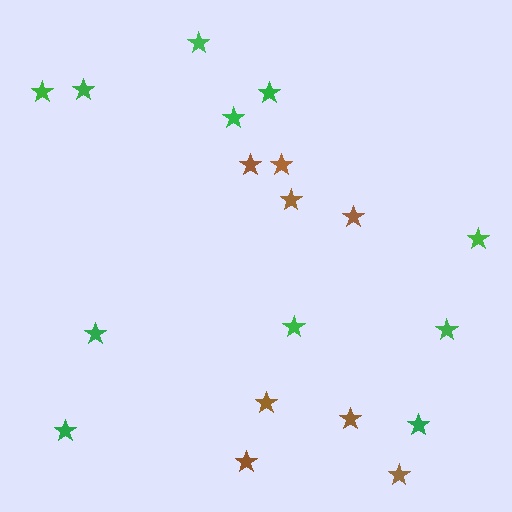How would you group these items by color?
There are 2 groups: one group of brown stars (8) and one group of green stars (11).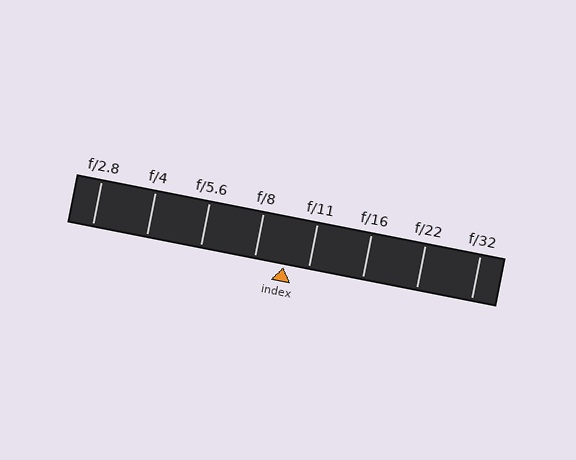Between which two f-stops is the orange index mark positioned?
The index mark is between f/8 and f/11.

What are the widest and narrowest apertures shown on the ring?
The widest aperture shown is f/2.8 and the narrowest is f/32.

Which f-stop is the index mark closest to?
The index mark is closest to f/11.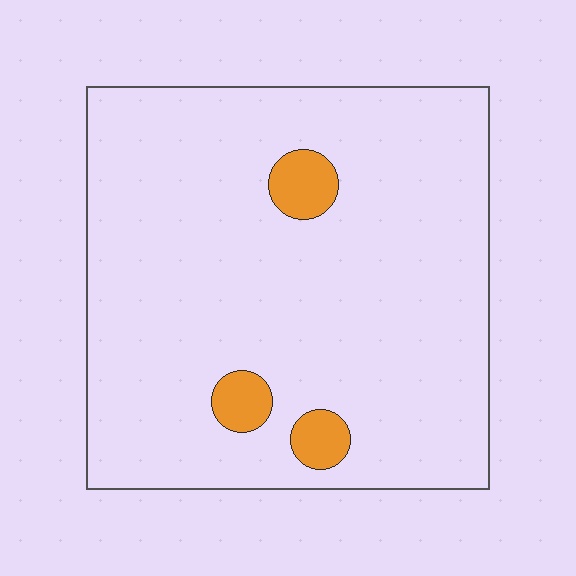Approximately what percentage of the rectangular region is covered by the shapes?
Approximately 5%.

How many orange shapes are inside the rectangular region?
3.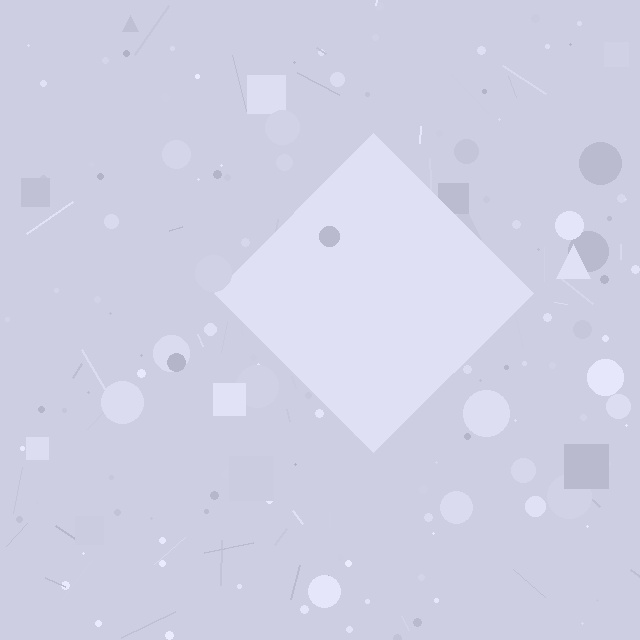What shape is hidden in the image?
A diamond is hidden in the image.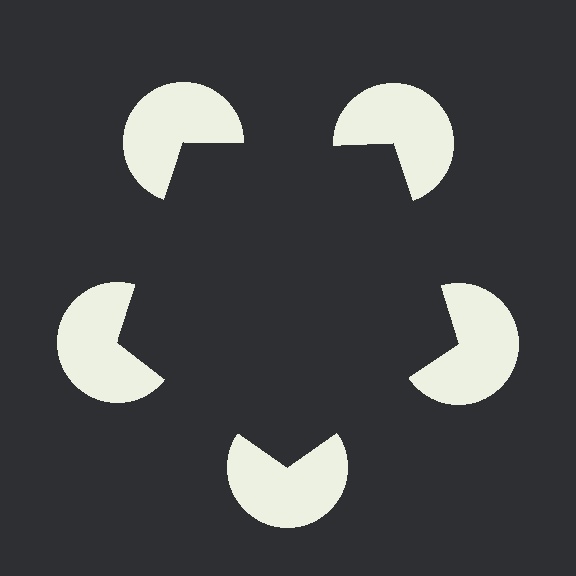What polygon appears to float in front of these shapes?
An illusory pentagon — its edges are inferred from the aligned wedge cuts in the pac-man discs, not physically drawn.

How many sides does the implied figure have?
5 sides.